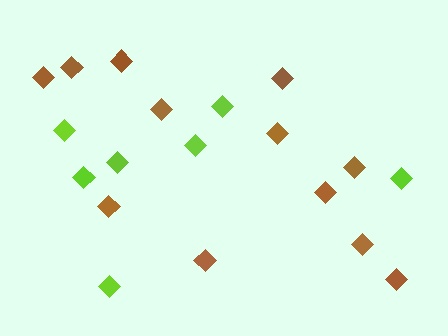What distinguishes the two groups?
There are 2 groups: one group of brown diamonds (12) and one group of lime diamonds (7).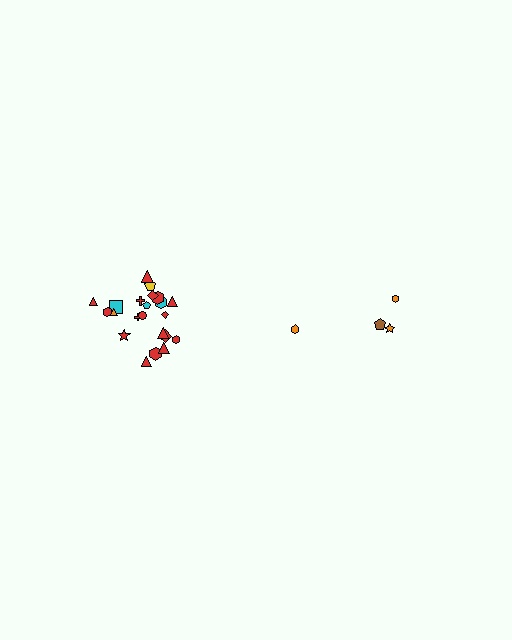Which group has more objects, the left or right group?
The left group.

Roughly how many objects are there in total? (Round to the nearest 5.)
Roughly 25 objects in total.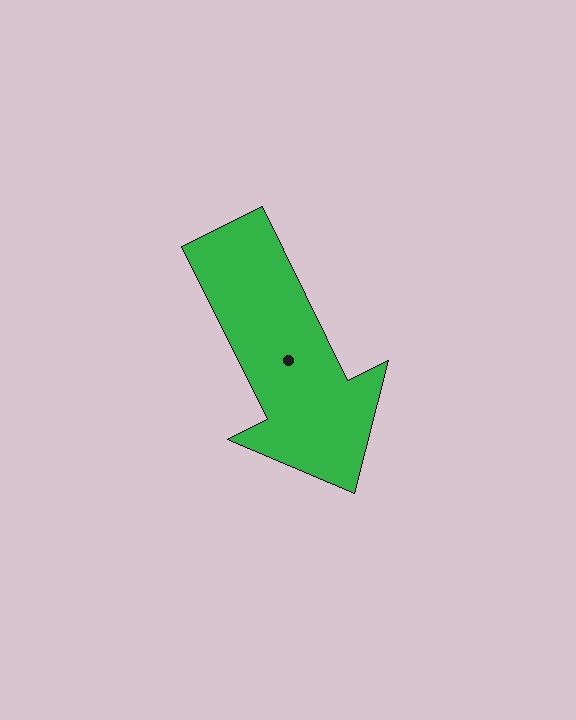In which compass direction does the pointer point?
Southeast.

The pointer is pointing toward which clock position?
Roughly 5 o'clock.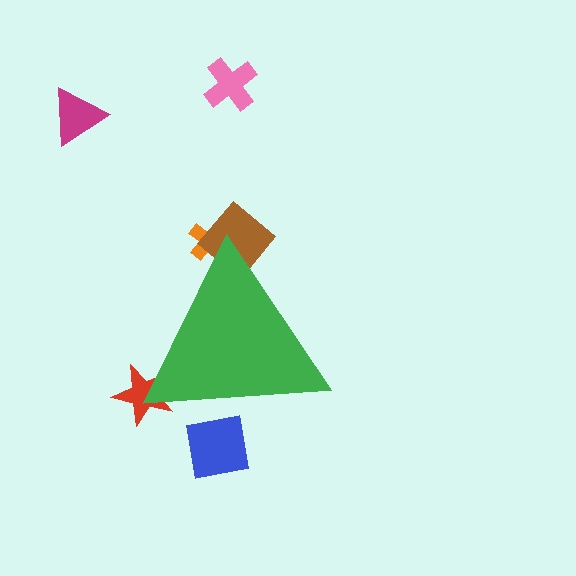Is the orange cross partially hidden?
Yes, the orange cross is partially hidden behind the green triangle.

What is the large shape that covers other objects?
A green triangle.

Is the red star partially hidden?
Yes, the red star is partially hidden behind the green triangle.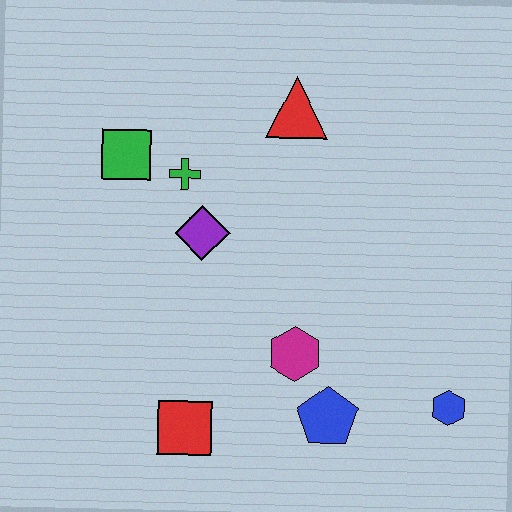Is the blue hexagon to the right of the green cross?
Yes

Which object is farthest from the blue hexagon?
The green square is farthest from the blue hexagon.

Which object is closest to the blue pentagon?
The magenta hexagon is closest to the blue pentagon.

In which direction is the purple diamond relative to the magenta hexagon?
The purple diamond is above the magenta hexagon.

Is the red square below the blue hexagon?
Yes